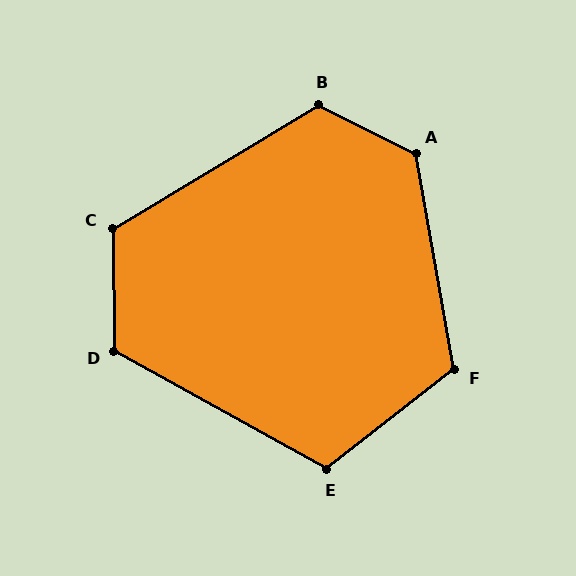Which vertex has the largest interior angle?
A, at approximately 127 degrees.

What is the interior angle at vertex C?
Approximately 120 degrees (obtuse).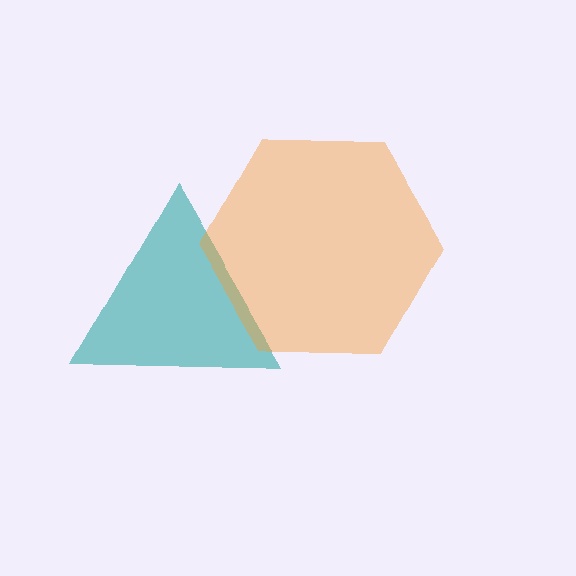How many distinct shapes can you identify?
There are 2 distinct shapes: a teal triangle, an orange hexagon.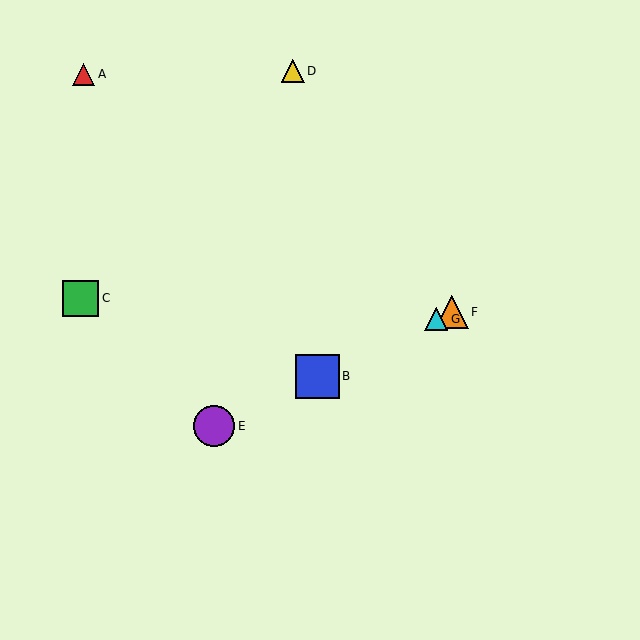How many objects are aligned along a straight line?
4 objects (B, E, F, G) are aligned along a straight line.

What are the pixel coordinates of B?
Object B is at (318, 376).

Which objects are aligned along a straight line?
Objects B, E, F, G are aligned along a straight line.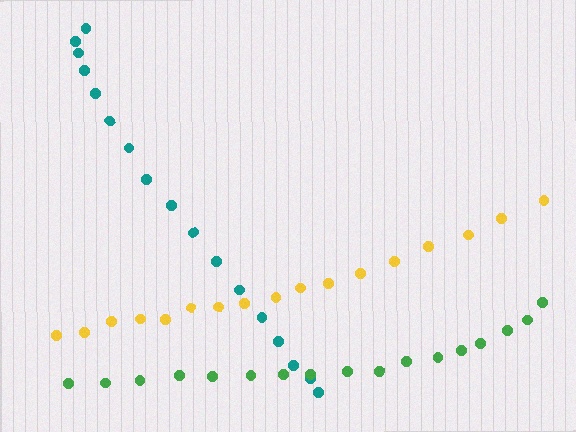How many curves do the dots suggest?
There are 3 distinct paths.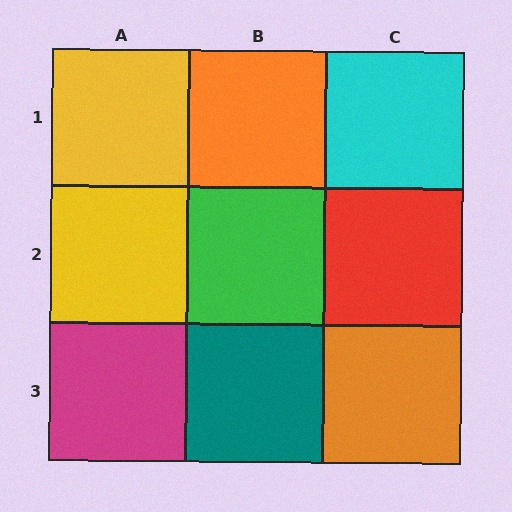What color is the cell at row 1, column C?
Cyan.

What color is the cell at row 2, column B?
Green.